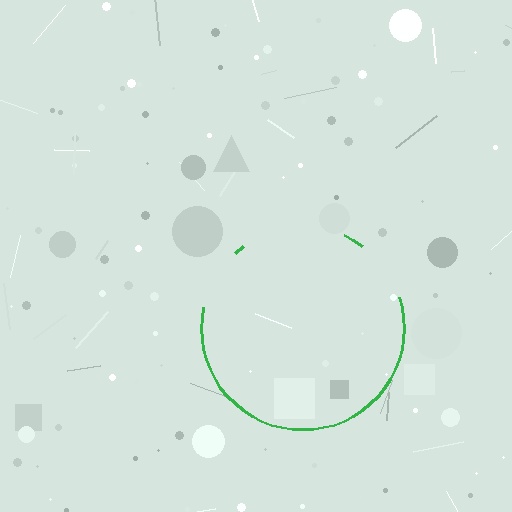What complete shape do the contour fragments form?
The contour fragments form a circle.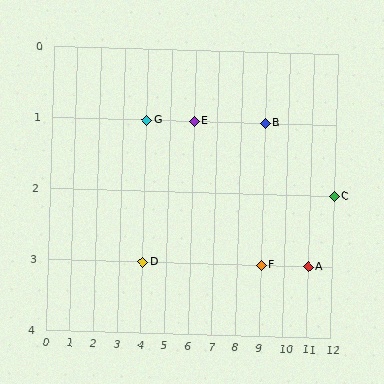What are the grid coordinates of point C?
Point C is at grid coordinates (12, 2).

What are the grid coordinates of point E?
Point E is at grid coordinates (6, 1).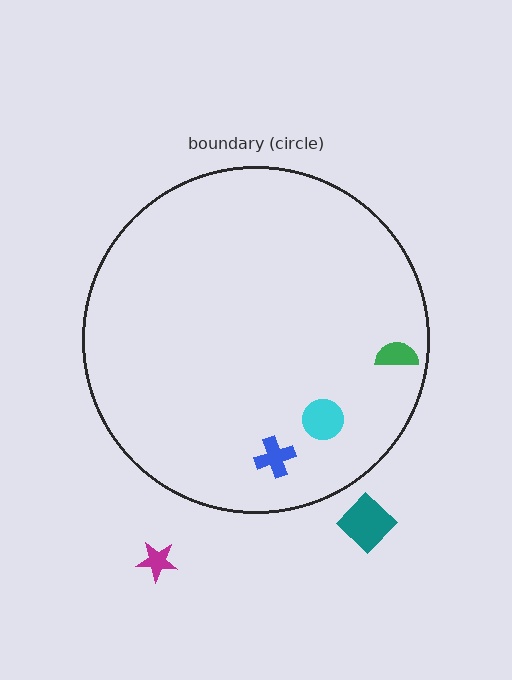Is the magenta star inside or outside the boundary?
Outside.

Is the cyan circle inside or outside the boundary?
Inside.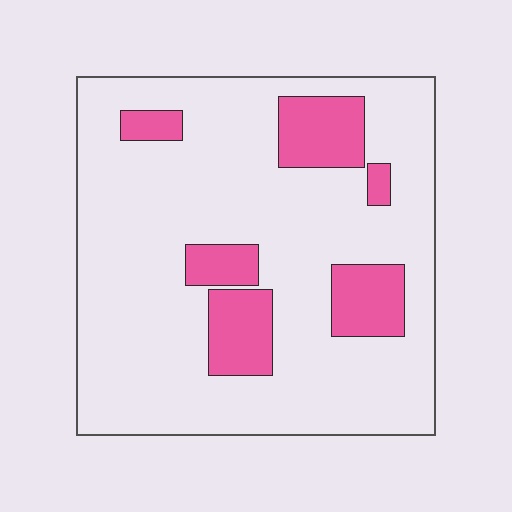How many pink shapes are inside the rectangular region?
6.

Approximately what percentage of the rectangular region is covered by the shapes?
Approximately 20%.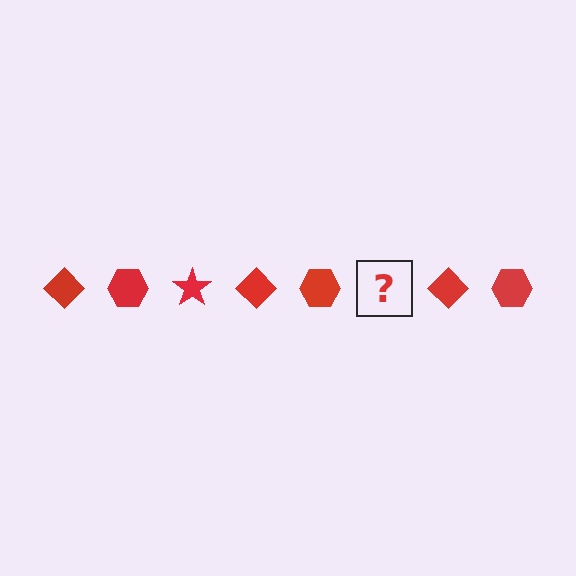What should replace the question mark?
The question mark should be replaced with a red star.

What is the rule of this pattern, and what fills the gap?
The rule is that the pattern cycles through diamond, hexagon, star shapes in red. The gap should be filled with a red star.